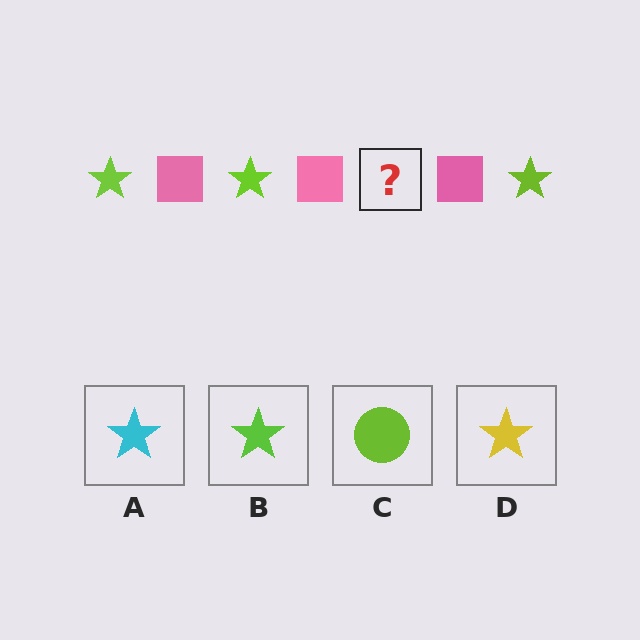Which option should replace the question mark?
Option B.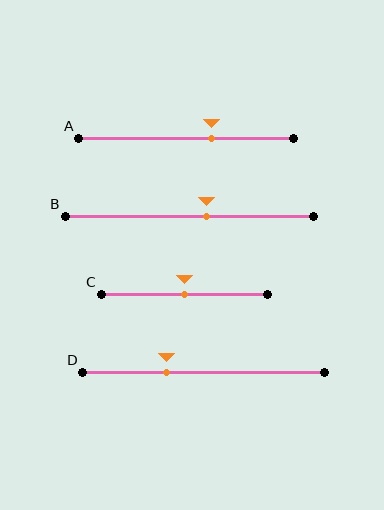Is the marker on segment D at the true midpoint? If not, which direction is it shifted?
No, the marker on segment D is shifted to the left by about 15% of the segment length.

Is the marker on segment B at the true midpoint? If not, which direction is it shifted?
No, the marker on segment B is shifted to the right by about 7% of the segment length.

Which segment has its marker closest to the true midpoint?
Segment C has its marker closest to the true midpoint.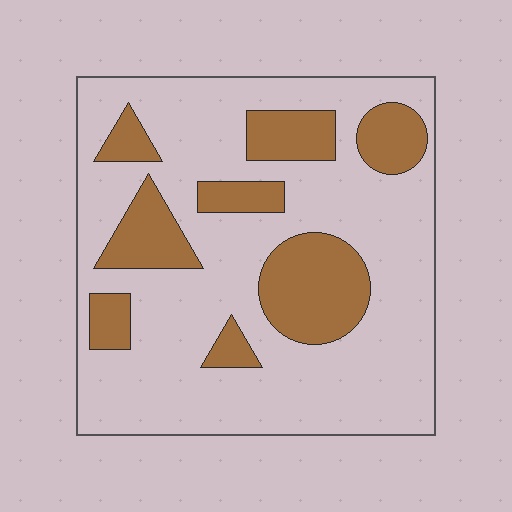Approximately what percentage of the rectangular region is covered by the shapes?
Approximately 25%.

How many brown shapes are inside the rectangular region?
8.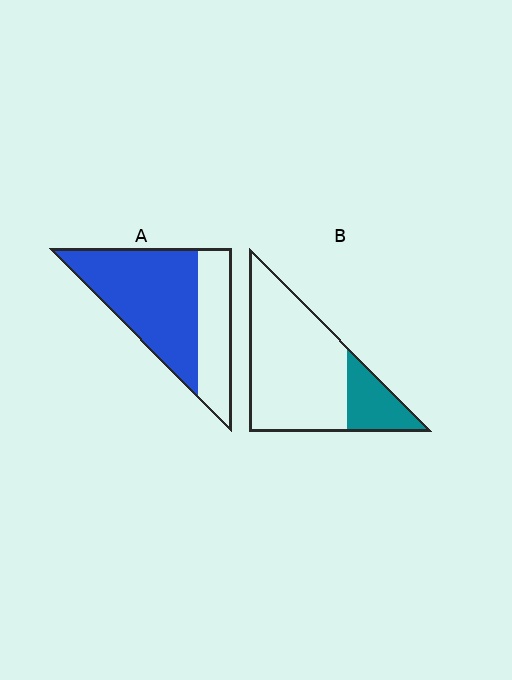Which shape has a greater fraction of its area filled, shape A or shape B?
Shape A.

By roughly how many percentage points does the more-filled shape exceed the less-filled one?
By roughly 45 percentage points (A over B).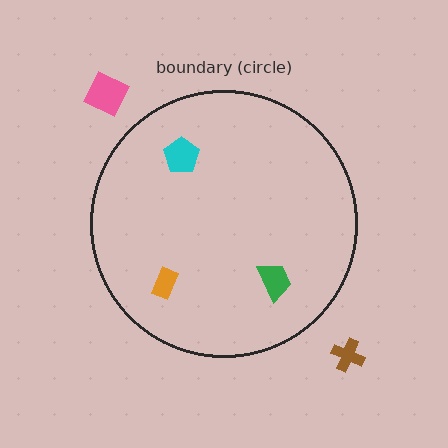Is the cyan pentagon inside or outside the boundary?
Inside.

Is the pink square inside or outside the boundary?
Outside.